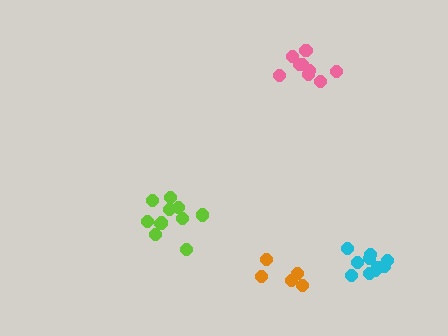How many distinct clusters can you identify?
There are 4 distinct clusters.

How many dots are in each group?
Group 1: 5 dots, Group 2: 9 dots, Group 3: 10 dots, Group 4: 11 dots (35 total).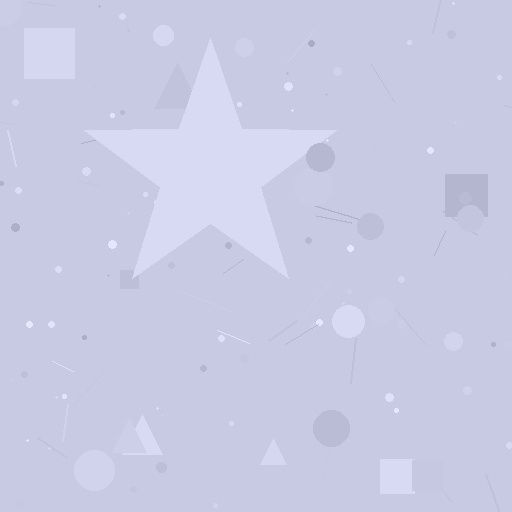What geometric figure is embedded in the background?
A star is embedded in the background.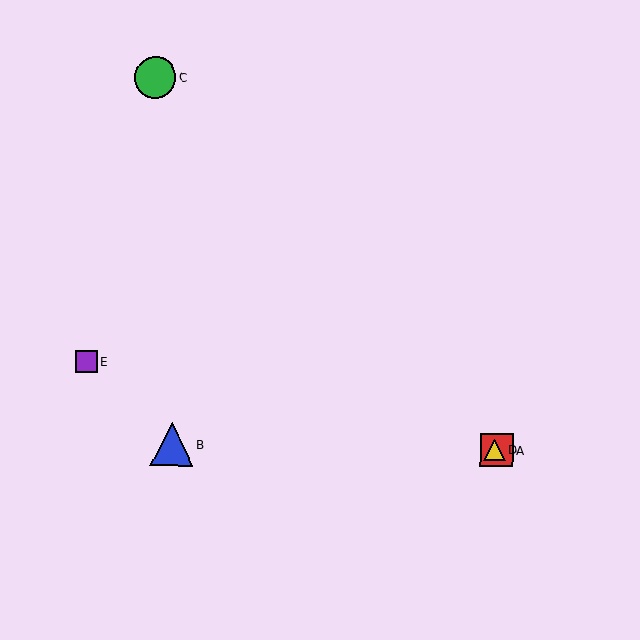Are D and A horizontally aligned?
Yes, both are at y≈450.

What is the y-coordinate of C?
Object C is at y≈78.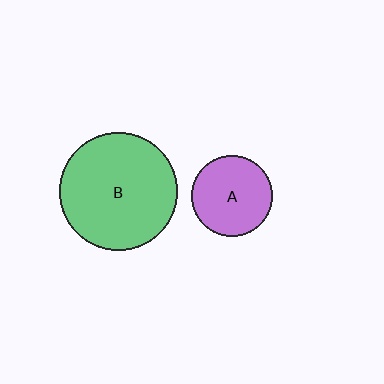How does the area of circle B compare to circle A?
Approximately 2.1 times.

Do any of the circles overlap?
No, none of the circles overlap.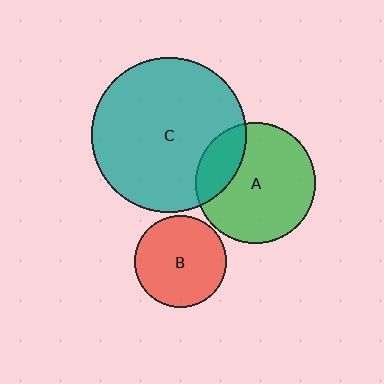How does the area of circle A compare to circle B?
Approximately 1.7 times.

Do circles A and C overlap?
Yes.